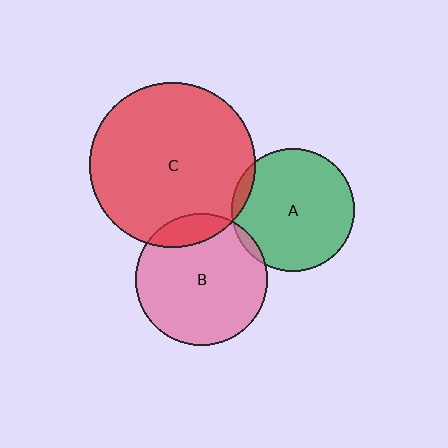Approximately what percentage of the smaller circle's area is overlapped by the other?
Approximately 15%.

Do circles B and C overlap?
Yes.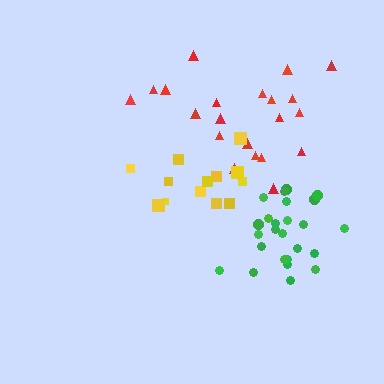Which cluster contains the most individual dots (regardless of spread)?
Green (25).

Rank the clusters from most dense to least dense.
green, yellow, red.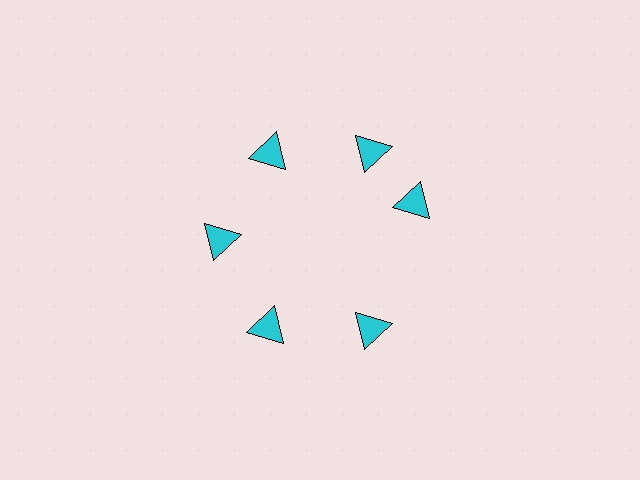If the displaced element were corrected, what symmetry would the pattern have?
It would have 6-fold rotational symmetry — the pattern would map onto itself every 60 degrees.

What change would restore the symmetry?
The symmetry would be restored by rotating it back into even spacing with its neighbors so that all 6 triangles sit at equal angles and equal distance from the center.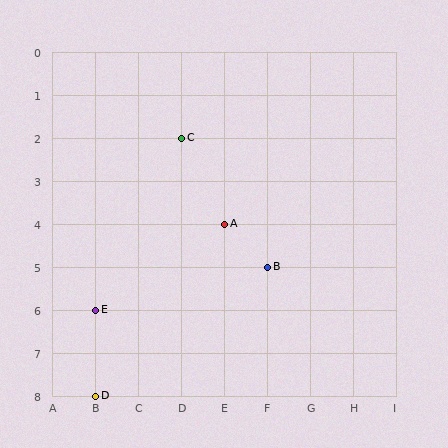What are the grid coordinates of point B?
Point B is at grid coordinates (F, 5).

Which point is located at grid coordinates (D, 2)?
Point C is at (D, 2).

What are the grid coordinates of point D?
Point D is at grid coordinates (B, 8).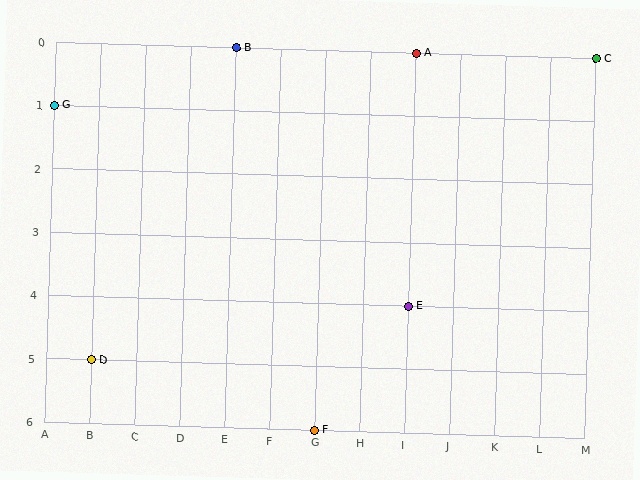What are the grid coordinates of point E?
Point E is at grid coordinates (I, 4).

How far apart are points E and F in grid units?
Points E and F are 2 columns and 2 rows apart (about 2.8 grid units diagonally).